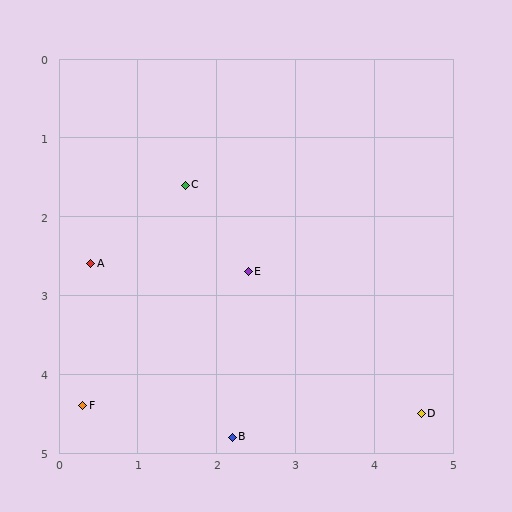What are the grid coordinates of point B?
Point B is at approximately (2.2, 4.8).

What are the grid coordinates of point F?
Point F is at approximately (0.3, 4.4).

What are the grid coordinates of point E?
Point E is at approximately (2.4, 2.7).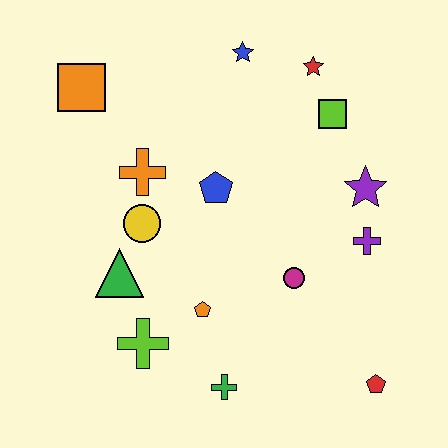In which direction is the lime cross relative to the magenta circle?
The lime cross is to the left of the magenta circle.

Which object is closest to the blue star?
The red star is closest to the blue star.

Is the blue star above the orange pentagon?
Yes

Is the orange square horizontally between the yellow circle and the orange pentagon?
No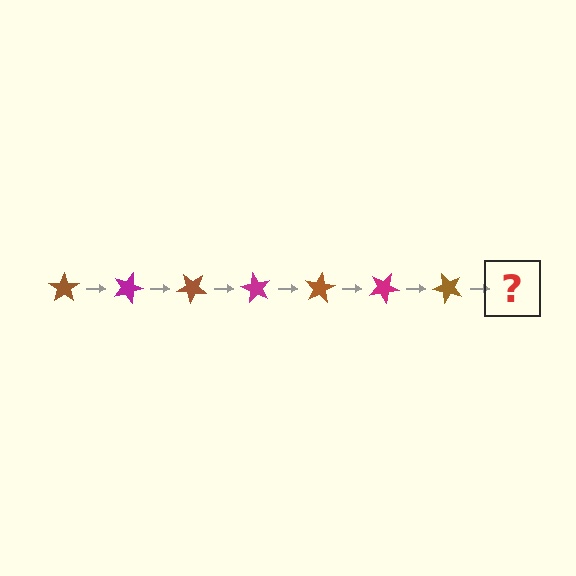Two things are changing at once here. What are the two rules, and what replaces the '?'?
The two rules are that it rotates 20 degrees each step and the color cycles through brown and magenta. The '?' should be a magenta star, rotated 140 degrees from the start.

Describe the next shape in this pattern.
It should be a magenta star, rotated 140 degrees from the start.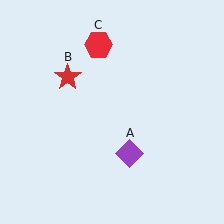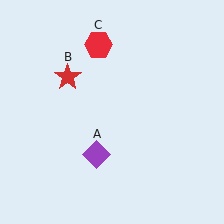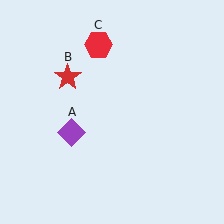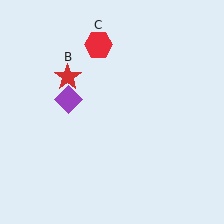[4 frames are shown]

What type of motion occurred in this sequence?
The purple diamond (object A) rotated clockwise around the center of the scene.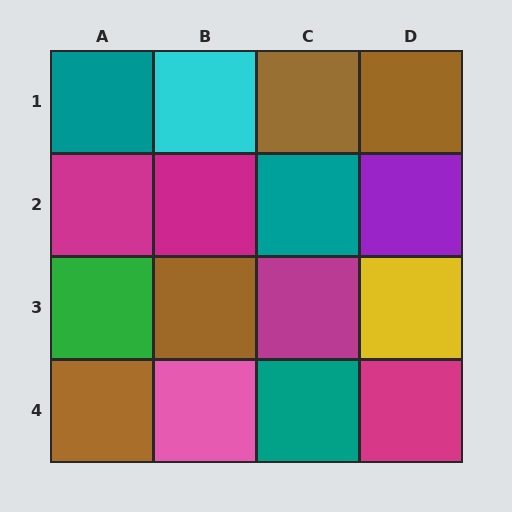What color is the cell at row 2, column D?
Purple.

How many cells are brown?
4 cells are brown.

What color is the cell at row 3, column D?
Yellow.